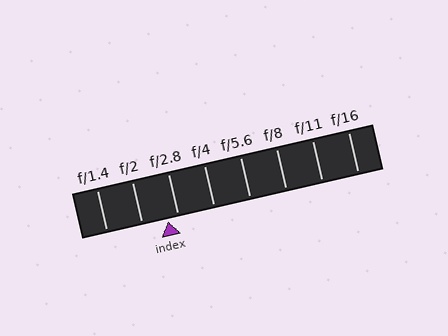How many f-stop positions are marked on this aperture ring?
There are 8 f-stop positions marked.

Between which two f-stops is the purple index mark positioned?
The index mark is between f/2 and f/2.8.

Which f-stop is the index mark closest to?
The index mark is closest to f/2.8.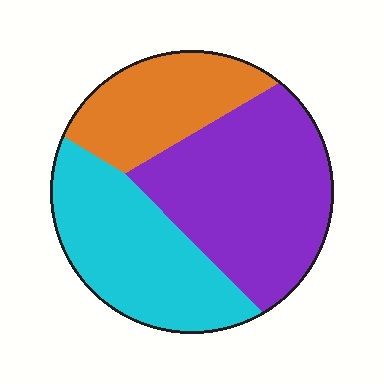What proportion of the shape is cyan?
Cyan covers around 35% of the shape.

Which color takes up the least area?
Orange, at roughly 25%.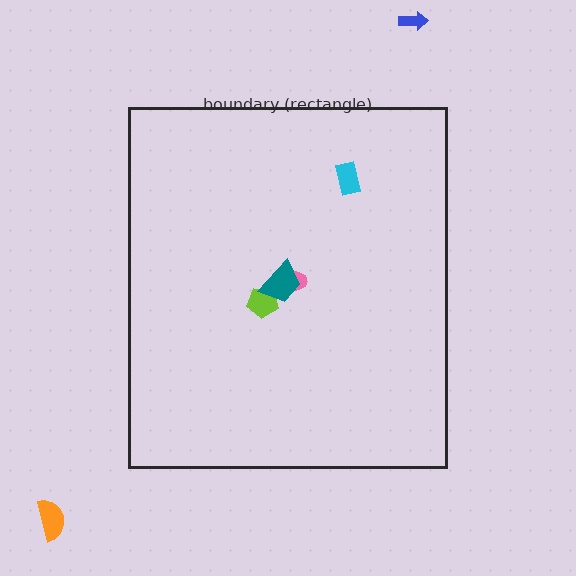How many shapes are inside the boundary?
4 inside, 2 outside.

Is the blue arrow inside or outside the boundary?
Outside.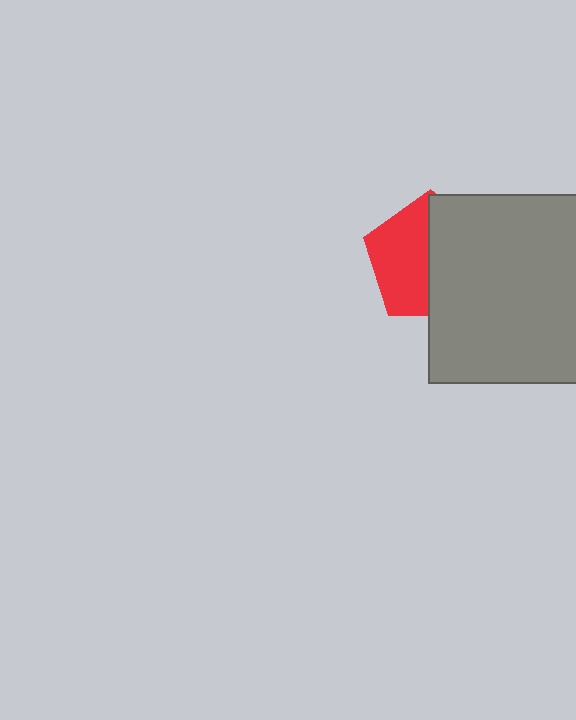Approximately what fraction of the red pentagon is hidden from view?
Roughly 53% of the red pentagon is hidden behind the gray square.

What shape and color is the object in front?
The object in front is a gray square.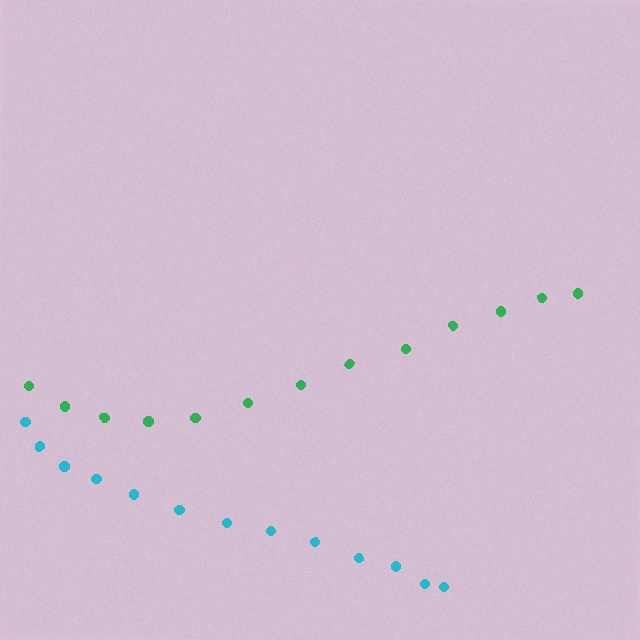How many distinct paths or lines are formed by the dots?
There are 2 distinct paths.